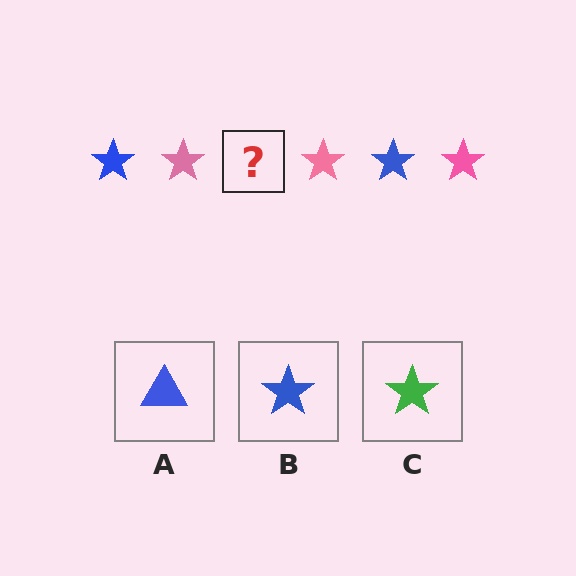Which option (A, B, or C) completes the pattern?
B.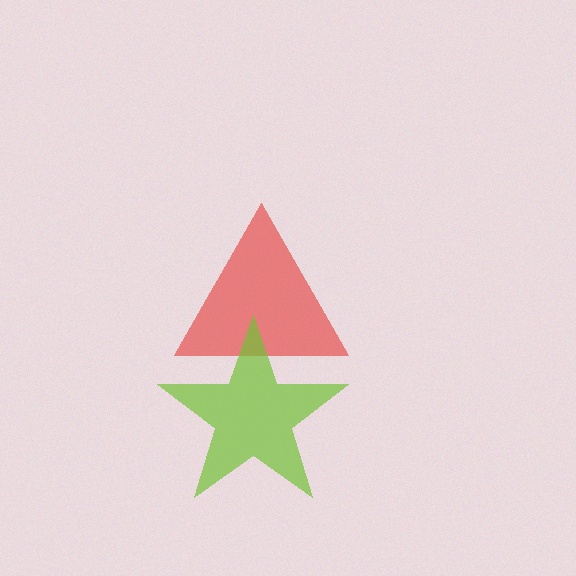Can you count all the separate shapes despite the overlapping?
Yes, there are 2 separate shapes.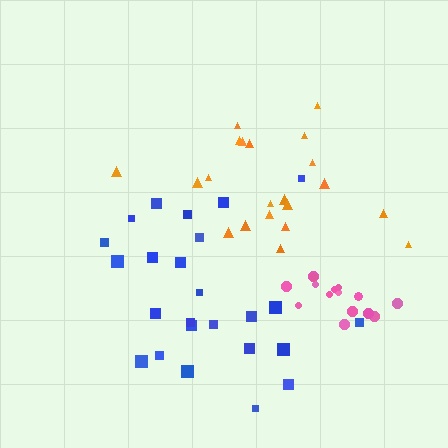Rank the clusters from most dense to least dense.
pink, blue, orange.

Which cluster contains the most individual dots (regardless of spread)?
Blue (25).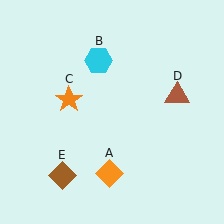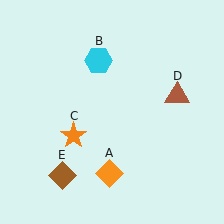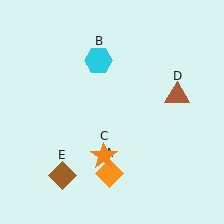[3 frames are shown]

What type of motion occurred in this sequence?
The orange star (object C) rotated counterclockwise around the center of the scene.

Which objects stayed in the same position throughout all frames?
Orange diamond (object A) and cyan hexagon (object B) and brown triangle (object D) and brown diamond (object E) remained stationary.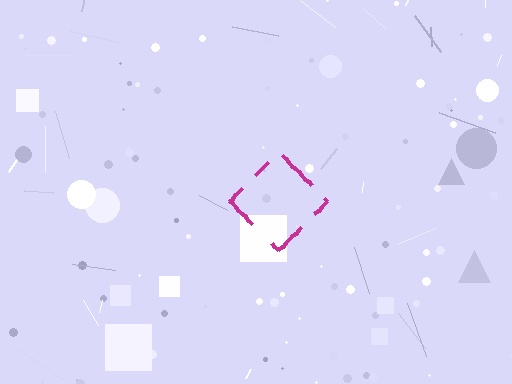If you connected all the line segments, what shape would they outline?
They would outline a diamond.